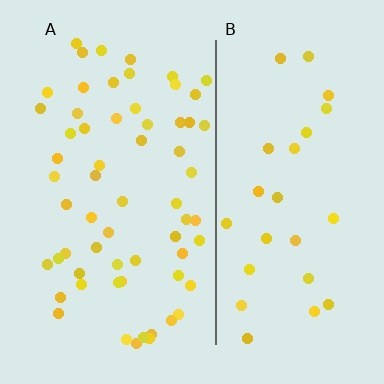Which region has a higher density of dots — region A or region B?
A (the left).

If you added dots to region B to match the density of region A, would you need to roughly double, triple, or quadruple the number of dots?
Approximately double.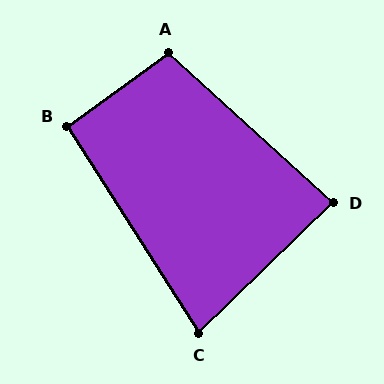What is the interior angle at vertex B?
Approximately 93 degrees (approximately right).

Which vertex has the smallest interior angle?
C, at approximately 78 degrees.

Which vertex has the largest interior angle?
A, at approximately 102 degrees.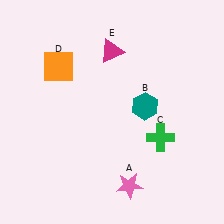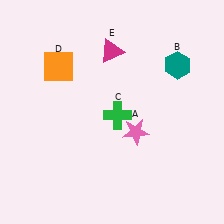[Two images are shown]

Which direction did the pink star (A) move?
The pink star (A) moved up.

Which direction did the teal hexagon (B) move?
The teal hexagon (B) moved up.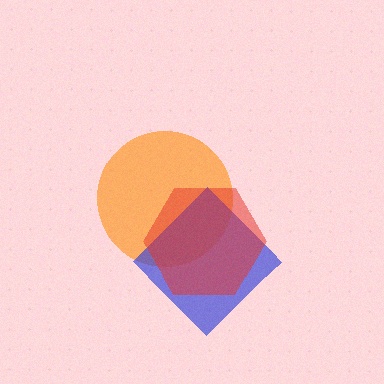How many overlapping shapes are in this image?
There are 3 overlapping shapes in the image.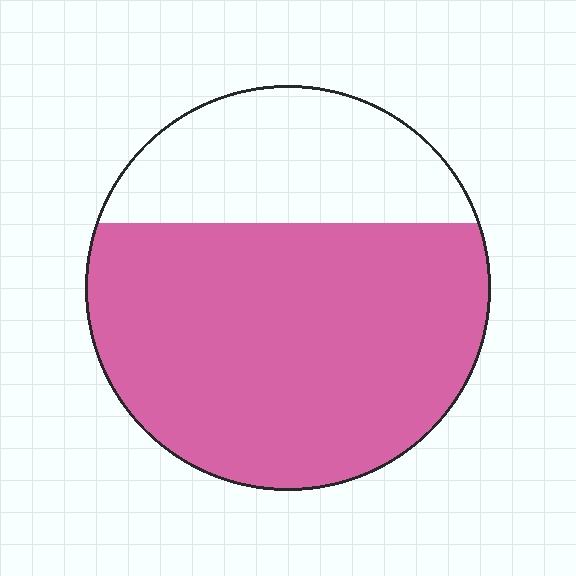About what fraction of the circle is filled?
About two thirds (2/3).